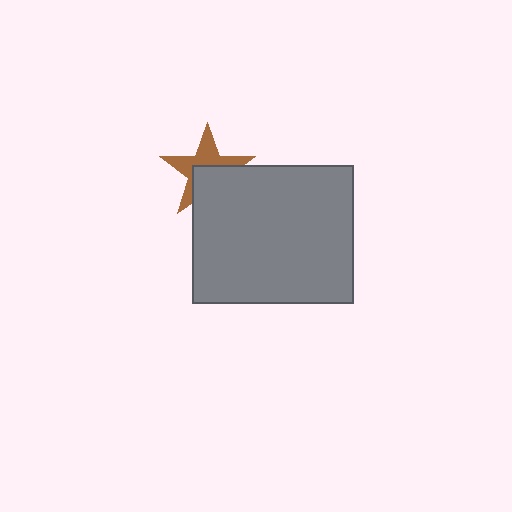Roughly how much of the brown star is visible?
About half of it is visible (roughly 54%).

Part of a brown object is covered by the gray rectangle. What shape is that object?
It is a star.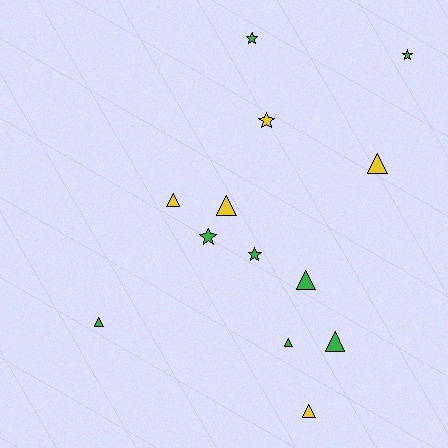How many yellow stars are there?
There is 1 yellow star.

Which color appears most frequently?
Green, with 8 objects.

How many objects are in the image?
There are 13 objects.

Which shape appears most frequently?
Triangle, with 8 objects.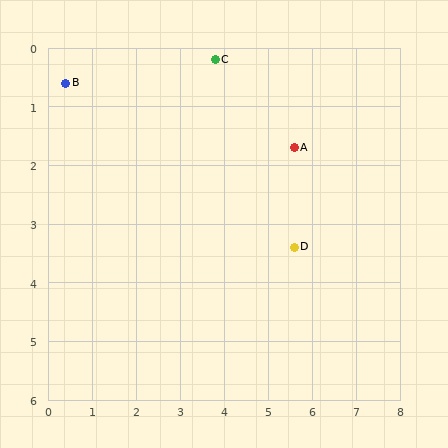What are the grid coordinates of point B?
Point B is at approximately (0.4, 0.6).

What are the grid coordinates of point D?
Point D is at approximately (5.6, 3.4).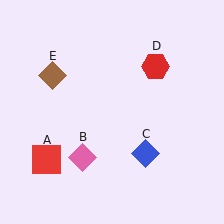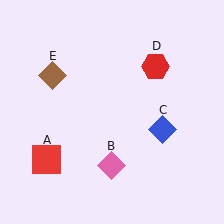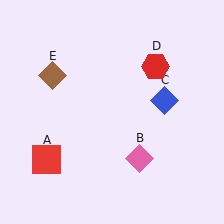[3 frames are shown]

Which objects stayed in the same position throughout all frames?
Red square (object A) and red hexagon (object D) and brown diamond (object E) remained stationary.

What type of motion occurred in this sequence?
The pink diamond (object B), blue diamond (object C) rotated counterclockwise around the center of the scene.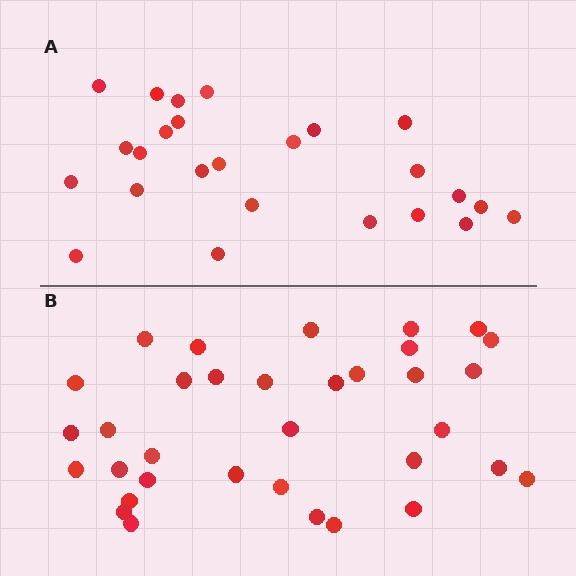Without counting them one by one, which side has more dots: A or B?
Region B (the bottom region) has more dots.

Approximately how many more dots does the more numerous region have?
Region B has roughly 8 or so more dots than region A.